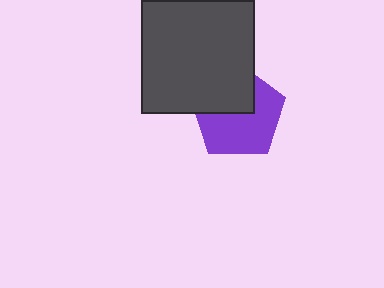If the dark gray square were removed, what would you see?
You would see the complete purple pentagon.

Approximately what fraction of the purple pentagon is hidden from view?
Roughly 39% of the purple pentagon is hidden behind the dark gray square.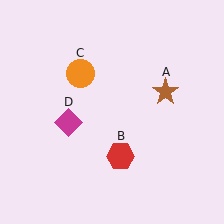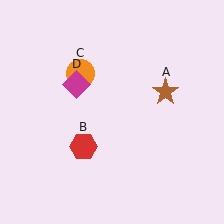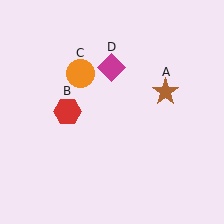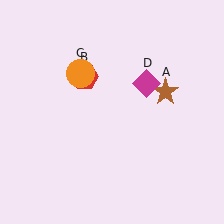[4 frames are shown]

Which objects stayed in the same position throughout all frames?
Brown star (object A) and orange circle (object C) remained stationary.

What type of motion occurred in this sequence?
The red hexagon (object B), magenta diamond (object D) rotated clockwise around the center of the scene.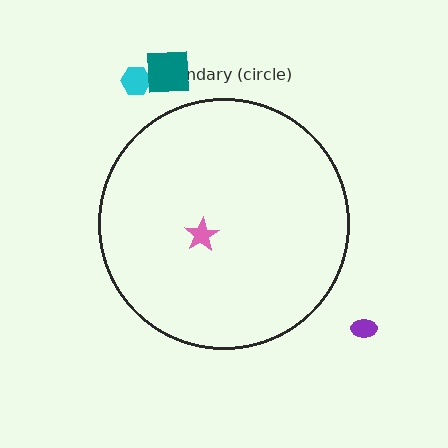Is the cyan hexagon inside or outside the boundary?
Outside.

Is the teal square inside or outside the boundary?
Outside.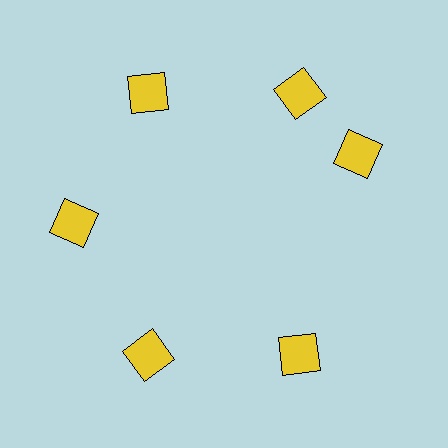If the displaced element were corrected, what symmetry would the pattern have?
It would have 6-fold rotational symmetry — the pattern would map onto itself every 60 degrees.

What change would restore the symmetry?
The symmetry would be restored by rotating it back into even spacing with its neighbors so that all 6 squares sit at equal angles and equal distance from the center.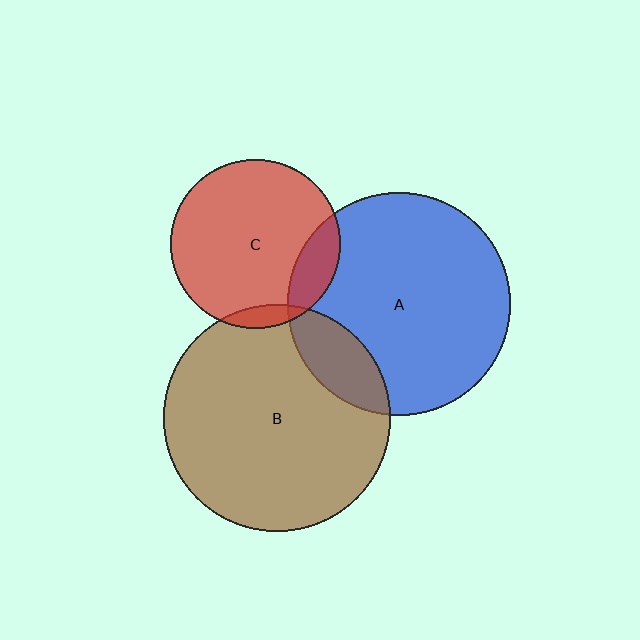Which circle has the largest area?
Circle B (brown).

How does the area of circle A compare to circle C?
Approximately 1.7 times.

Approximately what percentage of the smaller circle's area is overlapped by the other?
Approximately 15%.